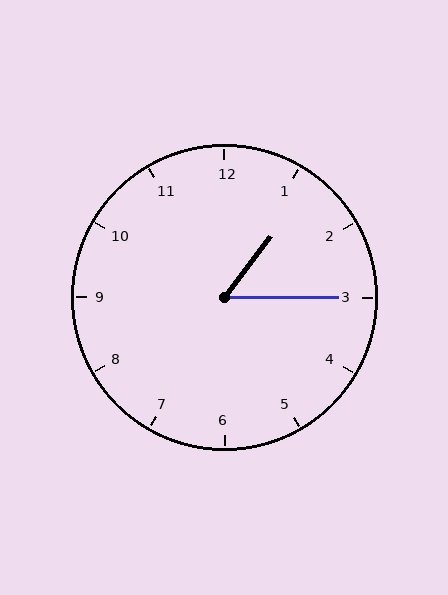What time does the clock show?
1:15.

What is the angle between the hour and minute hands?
Approximately 52 degrees.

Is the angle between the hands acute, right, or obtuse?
It is acute.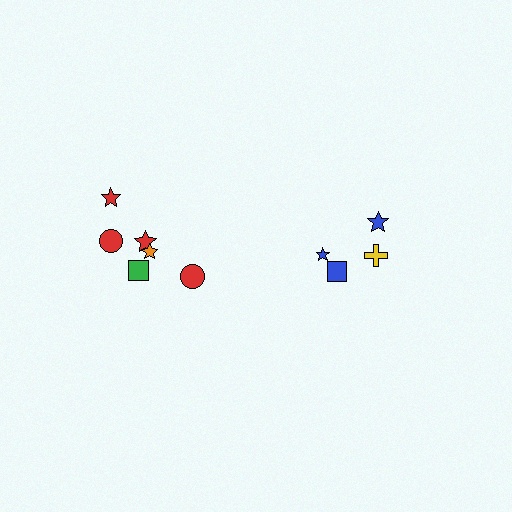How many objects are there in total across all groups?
There are 10 objects.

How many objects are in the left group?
There are 6 objects.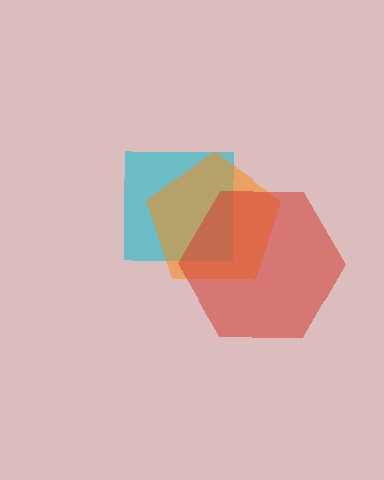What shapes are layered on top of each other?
The layered shapes are: a cyan square, an orange pentagon, a red hexagon.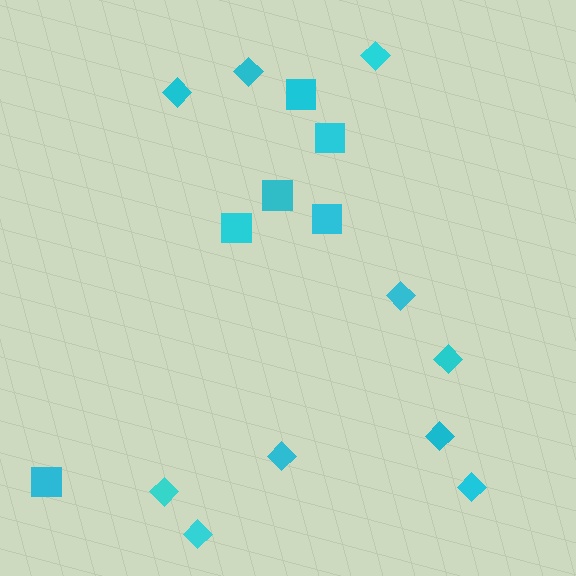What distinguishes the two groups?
There are 2 groups: one group of squares (6) and one group of diamonds (10).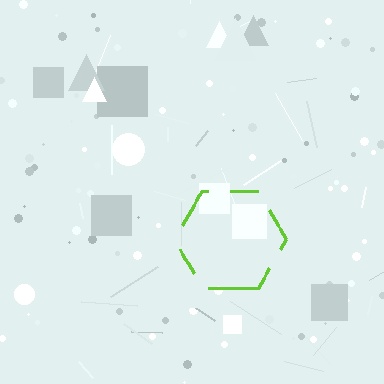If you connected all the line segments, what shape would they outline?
They would outline a hexagon.